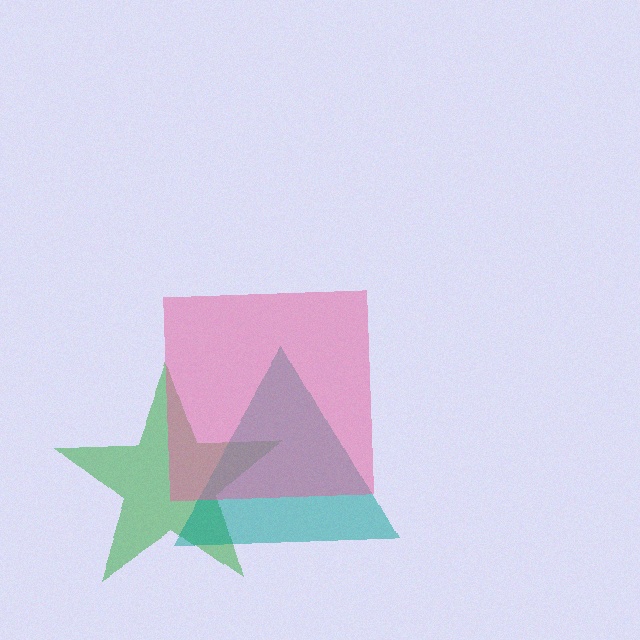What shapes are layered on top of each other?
The layered shapes are: a green star, a teal triangle, a pink square.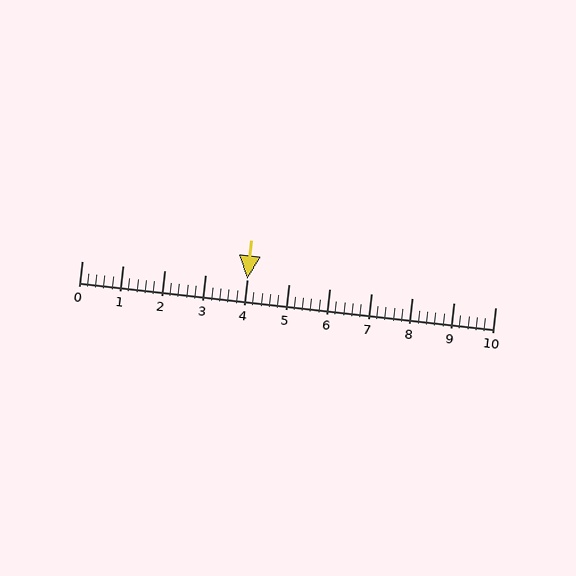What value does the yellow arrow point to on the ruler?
The yellow arrow points to approximately 4.0.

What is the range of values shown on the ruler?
The ruler shows values from 0 to 10.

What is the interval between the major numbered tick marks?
The major tick marks are spaced 1 units apart.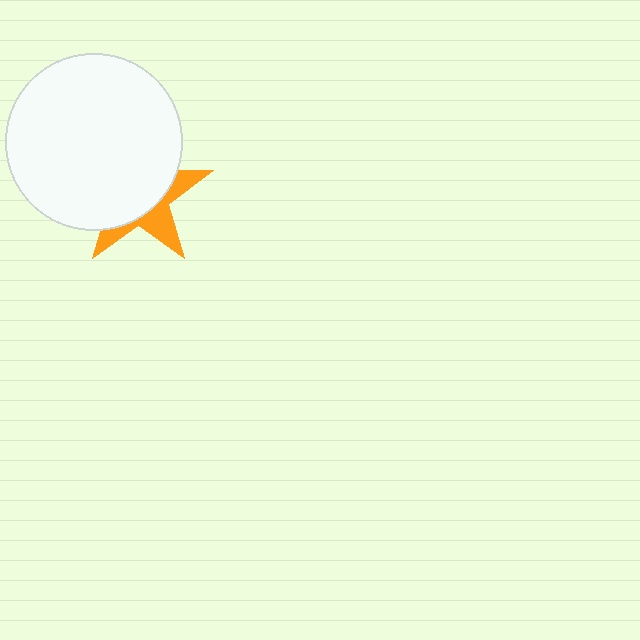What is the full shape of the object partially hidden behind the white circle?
The partially hidden object is an orange star.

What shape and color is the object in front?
The object in front is a white circle.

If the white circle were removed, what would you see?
You would see the complete orange star.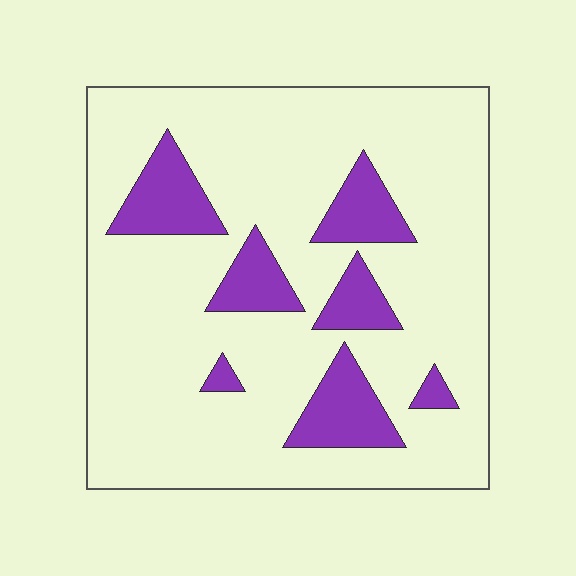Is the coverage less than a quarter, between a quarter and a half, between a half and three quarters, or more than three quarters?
Less than a quarter.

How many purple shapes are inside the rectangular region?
7.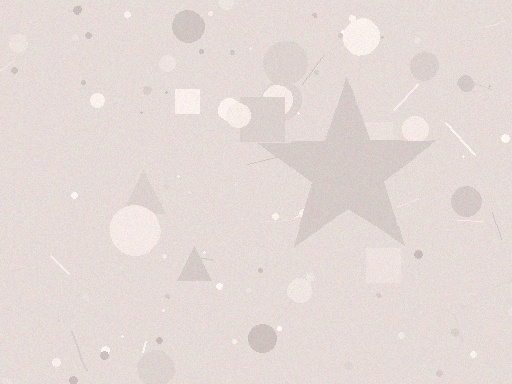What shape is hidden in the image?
A star is hidden in the image.